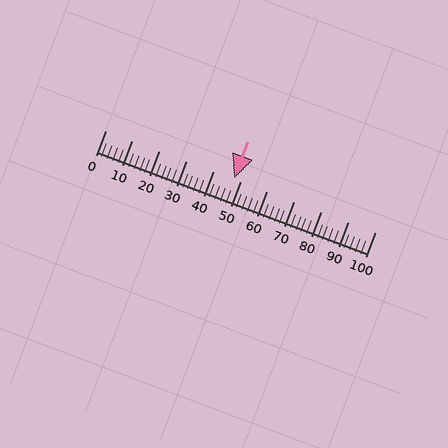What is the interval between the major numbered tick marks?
The major tick marks are spaced 10 units apart.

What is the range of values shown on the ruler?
The ruler shows values from 0 to 100.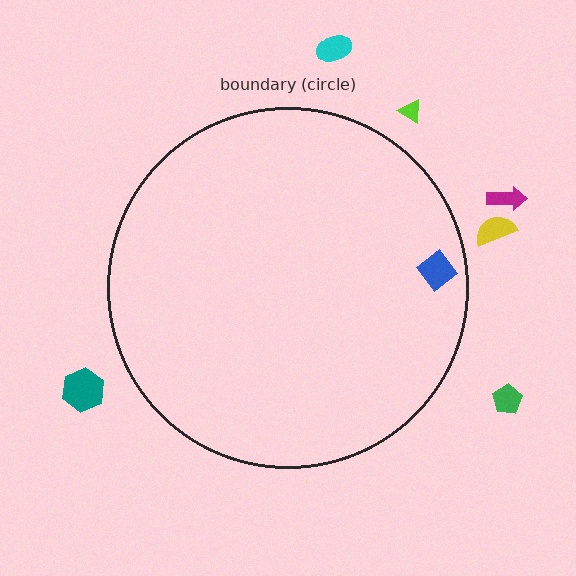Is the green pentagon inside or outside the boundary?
Outside.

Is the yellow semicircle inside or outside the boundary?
Outside.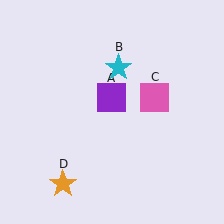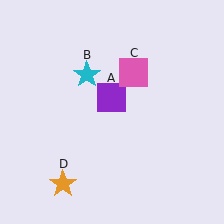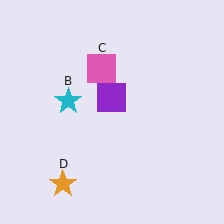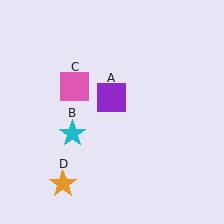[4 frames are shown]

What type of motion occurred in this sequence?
The cyan star (object B), pink square (object C) rotated counterclockwise around the center of the scene.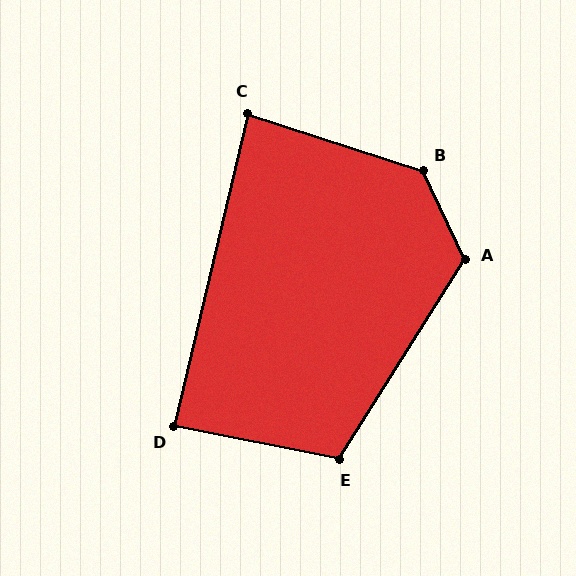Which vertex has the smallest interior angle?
C, at approximately 85 degrees.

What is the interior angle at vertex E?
Approximately 111 degrees (obtuse).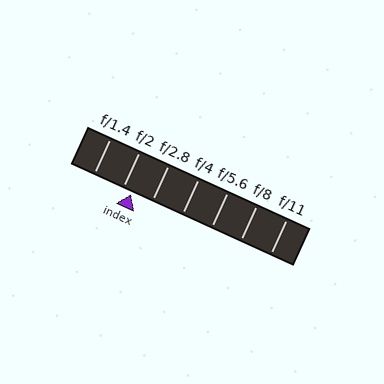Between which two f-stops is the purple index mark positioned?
The index mark is between f/2 and f/2.8.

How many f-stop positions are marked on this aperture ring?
There are 7 f-stop positions marked.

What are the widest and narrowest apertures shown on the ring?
The widest aperture shown is f/1.4 and the narrowest is f/11.